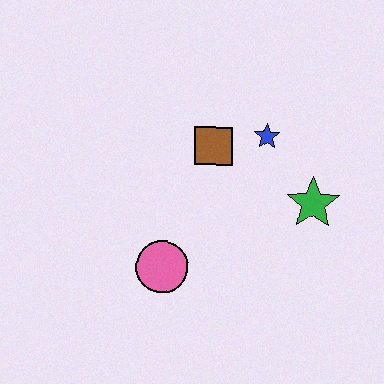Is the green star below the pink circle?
No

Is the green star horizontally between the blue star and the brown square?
No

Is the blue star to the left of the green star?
Yes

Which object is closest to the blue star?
The brown square is closest to the blue star.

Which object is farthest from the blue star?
The pink circle is farthest from the blue star.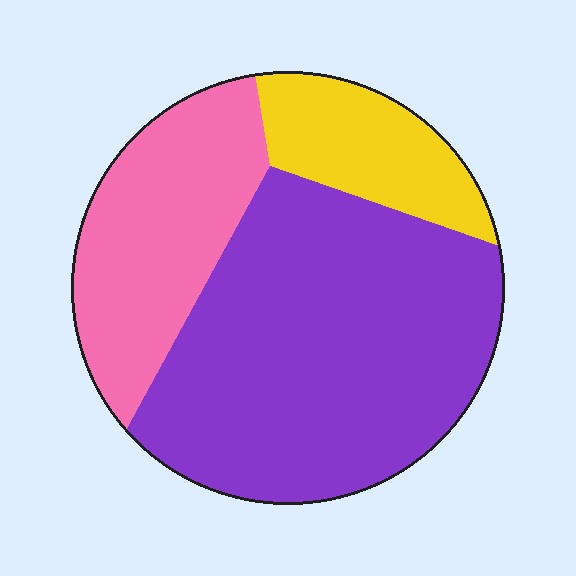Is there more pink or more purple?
Purple.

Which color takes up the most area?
Purple, at roughly 60%.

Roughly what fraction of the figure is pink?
Pink takes up between a sixth and a third of the figure.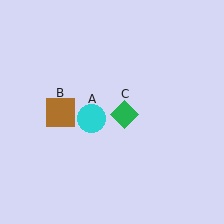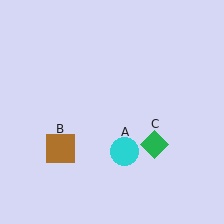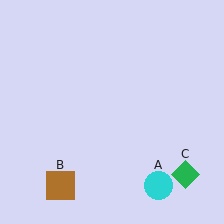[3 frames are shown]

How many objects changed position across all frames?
3 objects changed position: cyan circle (object A), brown square (object B), green diamond (object C).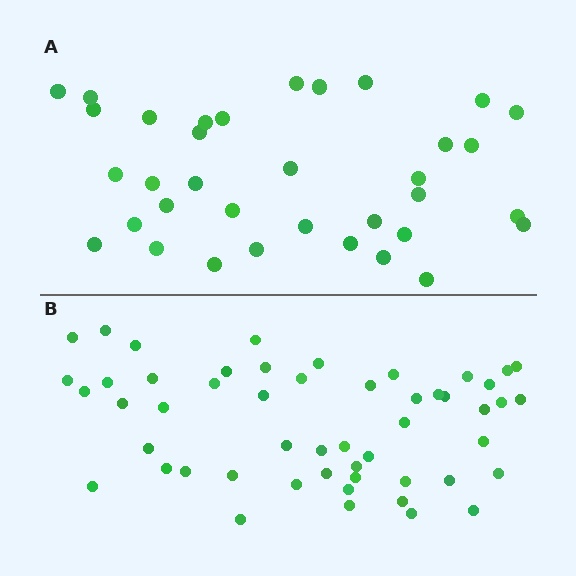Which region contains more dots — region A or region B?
Region B (the bottom region) has more dots.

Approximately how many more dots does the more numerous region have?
Region B has approximately 15 more dots than region A.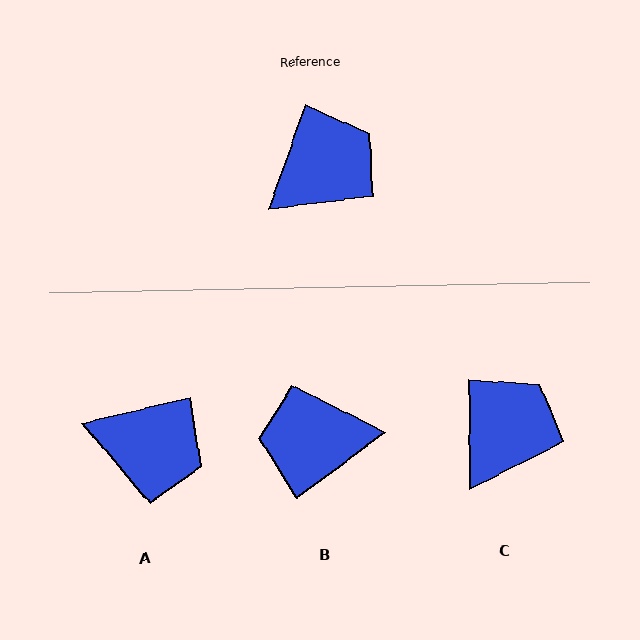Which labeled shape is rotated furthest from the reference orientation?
B, about 146 degrees away.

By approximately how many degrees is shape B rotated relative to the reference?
Approximately 146 degrees counter-clockwise.